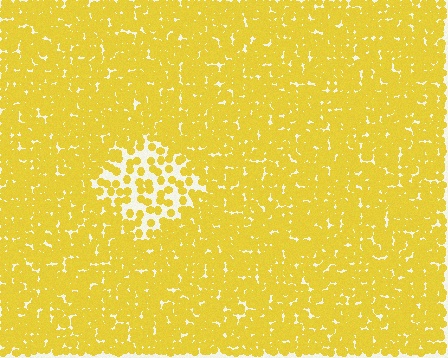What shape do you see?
I see a diamond.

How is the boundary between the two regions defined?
The boundary is defined by a change in element density (approximately 2.6x ratio). All elements are the same color, size, and shape.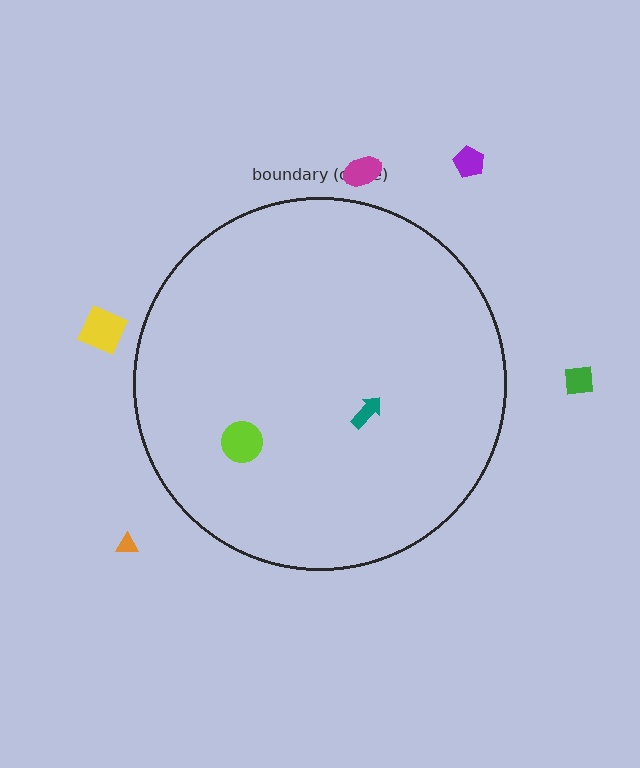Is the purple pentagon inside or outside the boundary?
Outside.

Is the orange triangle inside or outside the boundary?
Outside.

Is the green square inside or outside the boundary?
Outside.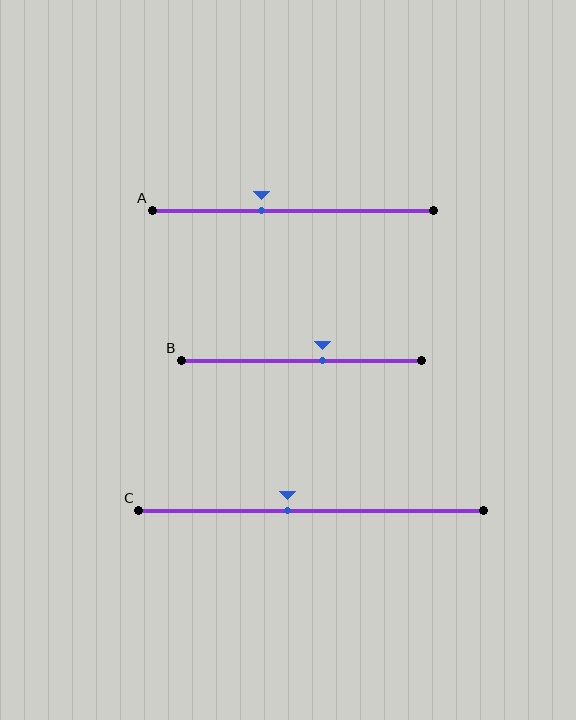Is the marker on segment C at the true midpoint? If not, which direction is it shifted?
No, the marker on segment C is shifted to the left by about 7% of the segment length.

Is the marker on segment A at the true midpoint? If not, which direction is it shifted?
No, the marker on segment A is shifted to the left by about 11% of the segment length.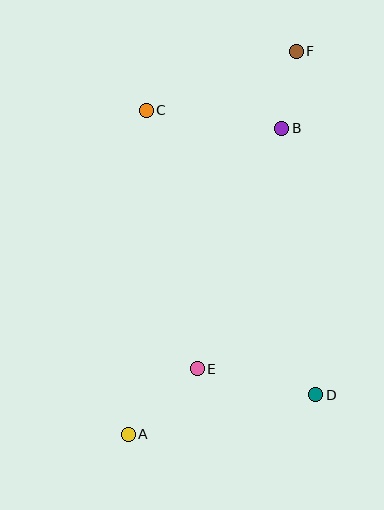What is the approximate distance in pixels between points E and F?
The distance between E and F is approximately 332 pixels.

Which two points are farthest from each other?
Points A and F are farthest from each other.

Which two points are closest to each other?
Points B and F are closest to each other.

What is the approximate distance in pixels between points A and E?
The distance between A and E is approximately 95 pixels.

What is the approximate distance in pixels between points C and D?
The distance between C and D is approximately 331 pixels.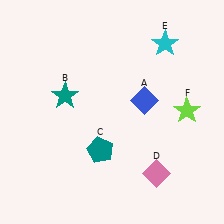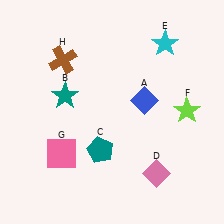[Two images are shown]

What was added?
A pink square (G), a brown cross (H) were added in Image 2.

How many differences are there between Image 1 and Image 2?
There are 2 differences between the two images.